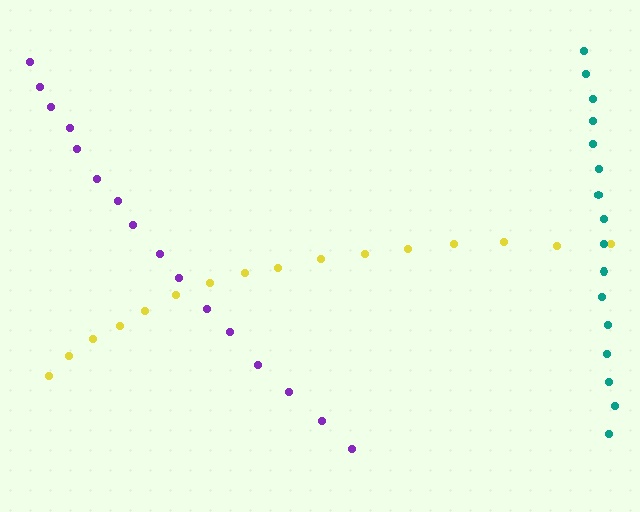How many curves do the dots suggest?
There are 3 distinct paths.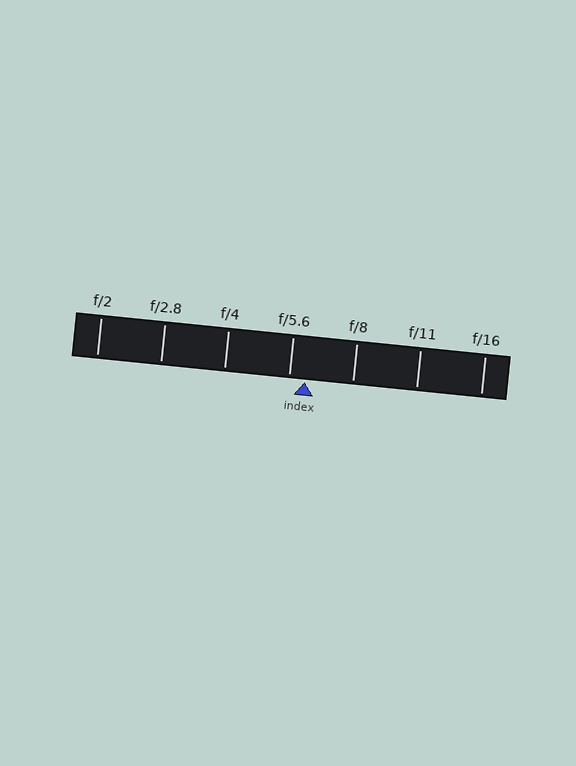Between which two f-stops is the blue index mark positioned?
The index mark is between f/5.6 and f/8.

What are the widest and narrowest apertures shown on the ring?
The widest aperture shown is f/2 and the narrowest is f/16.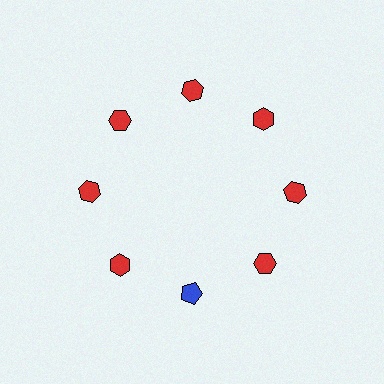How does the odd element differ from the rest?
It differs in both color (blue instead of red) and shape (pentagon instead of hexagon).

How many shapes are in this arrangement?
There are 8 shapes arranged in a ring pattern.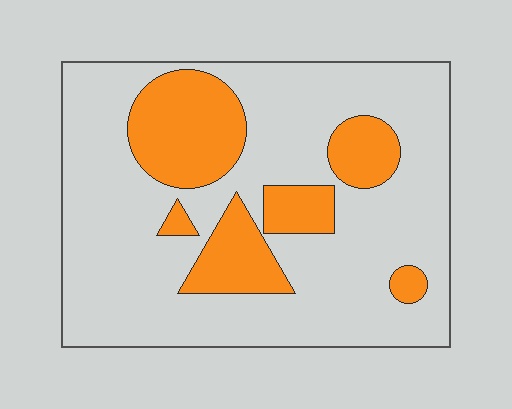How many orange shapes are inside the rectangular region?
6.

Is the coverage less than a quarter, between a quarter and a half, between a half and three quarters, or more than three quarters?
Less than a quarter.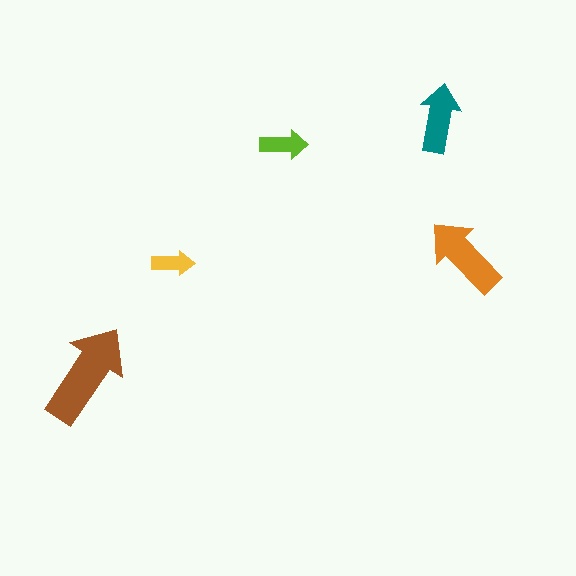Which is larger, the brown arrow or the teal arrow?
The brown one.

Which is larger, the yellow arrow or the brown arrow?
The brown one.